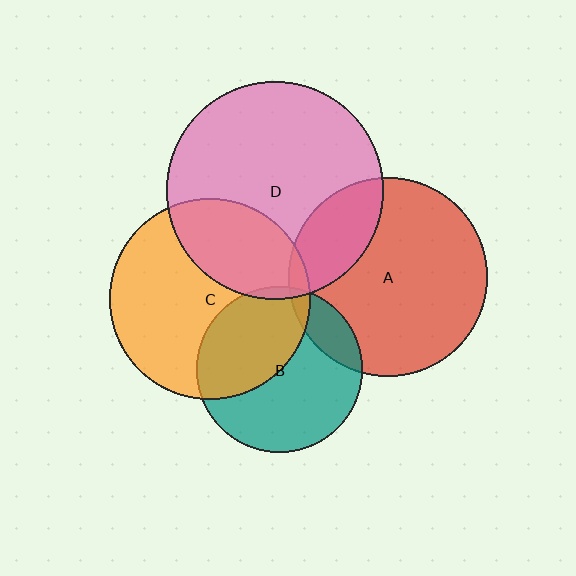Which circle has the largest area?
Circle D (pink).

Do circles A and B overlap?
Yes.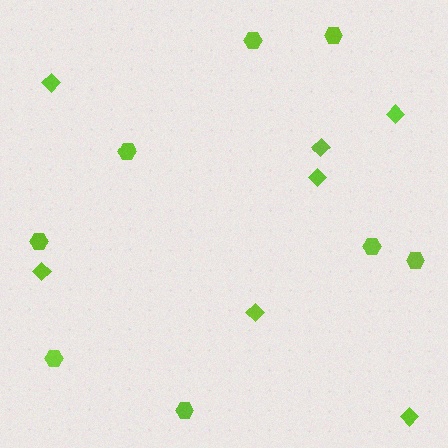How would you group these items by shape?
There are 2 groups: one group of hexagons (8) and one group of diamonds (7).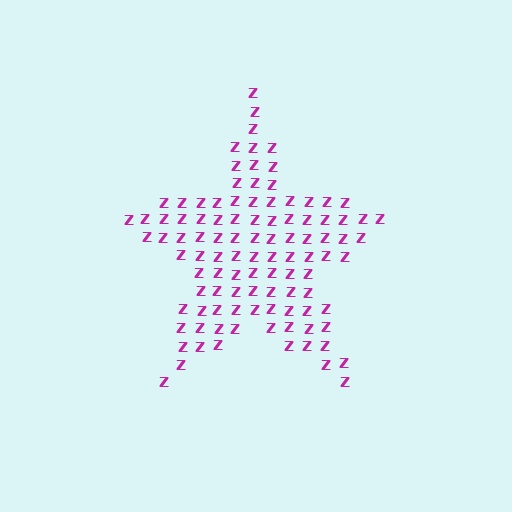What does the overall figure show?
The overall figure shows a star.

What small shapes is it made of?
It is made of small letter Z's.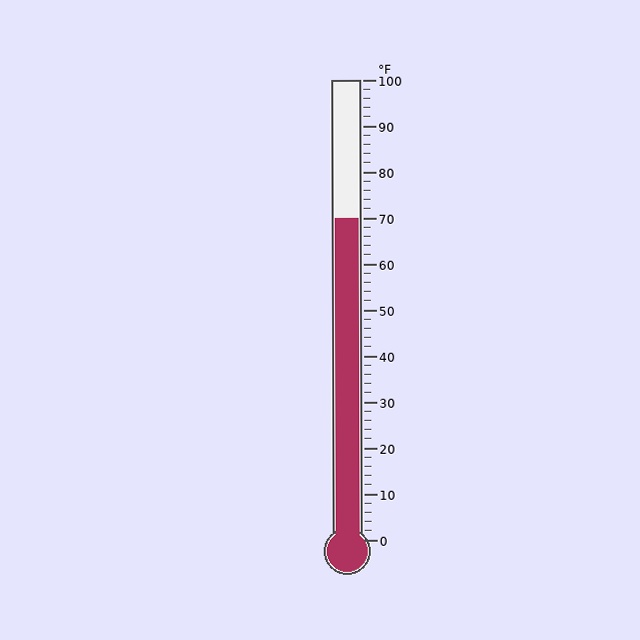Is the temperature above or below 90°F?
The temperature is below 90°F.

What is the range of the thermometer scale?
The thermometer scale ranges from 0°F to 100°F.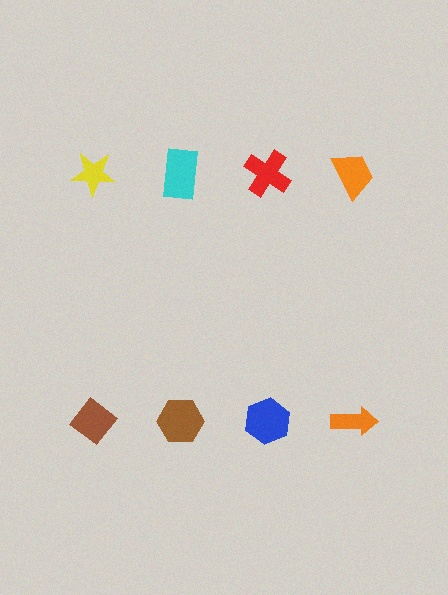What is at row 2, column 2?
A brown hexagon.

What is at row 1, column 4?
An orange trapezoid.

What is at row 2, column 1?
A brown diamond.